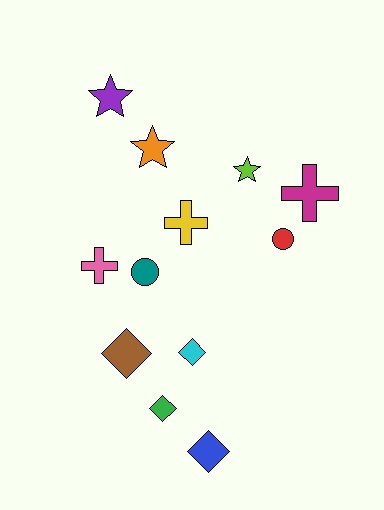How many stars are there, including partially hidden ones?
There are 3 stars.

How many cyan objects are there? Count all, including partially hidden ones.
There is 1 cyan object.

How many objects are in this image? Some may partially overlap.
There are 12 objects.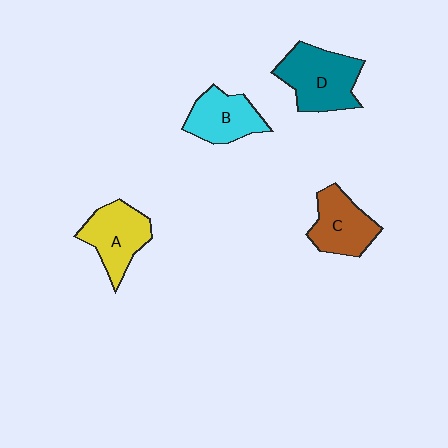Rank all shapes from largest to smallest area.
From largest to smallest: D (teal), A (yellow), C (brown), B (cyan).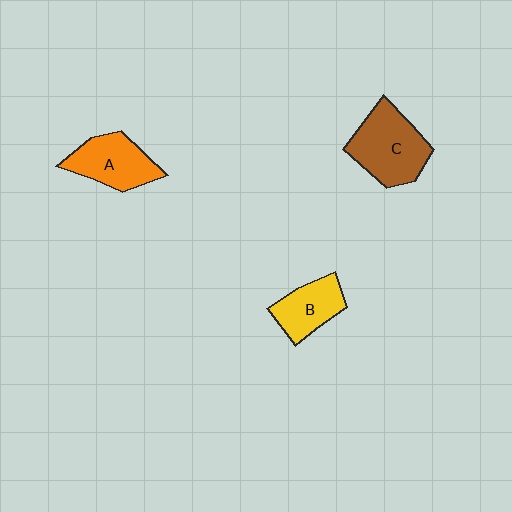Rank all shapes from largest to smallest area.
From largest to smallest: C (brown), A (orange), B (yellow).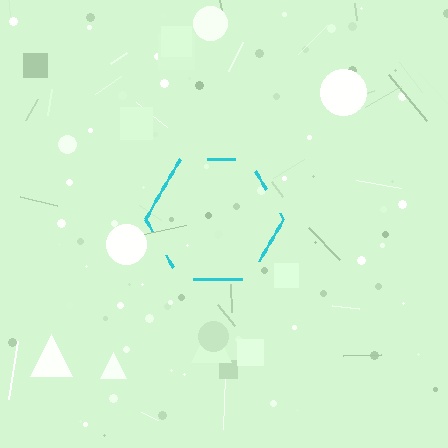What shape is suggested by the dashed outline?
The dashed outline suggests a hexagon.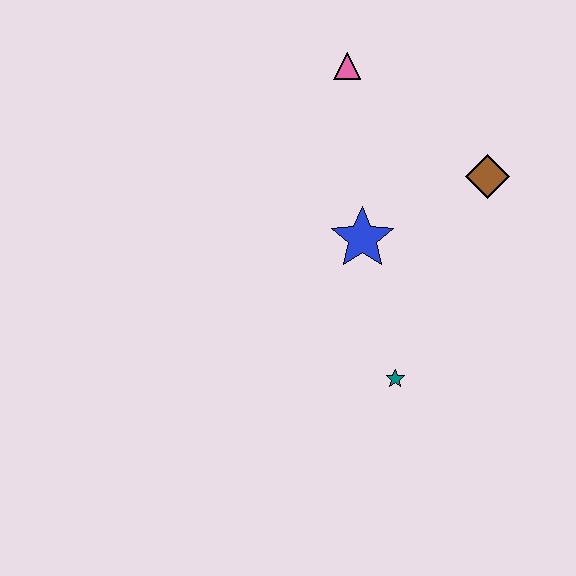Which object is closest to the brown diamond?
The blue star is closest to the brown diamond.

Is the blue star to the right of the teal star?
No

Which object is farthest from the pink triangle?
The teal star is farthest from the pink triangle.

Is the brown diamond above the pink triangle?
No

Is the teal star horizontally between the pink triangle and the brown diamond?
Yes